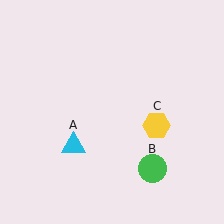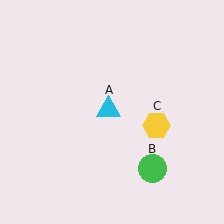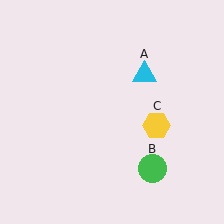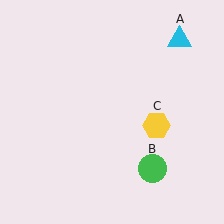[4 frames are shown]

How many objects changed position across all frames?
1 object changed position: cyan triangle (object A).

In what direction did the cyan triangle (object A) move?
The cyan triangle (object A) moved up and to the right.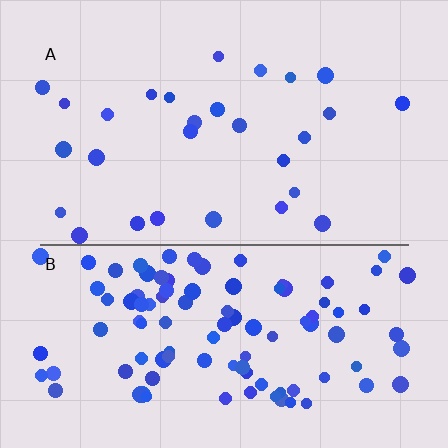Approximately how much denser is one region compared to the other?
Approximately 3.7× — region B over region A.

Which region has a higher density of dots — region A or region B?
B (the bottom).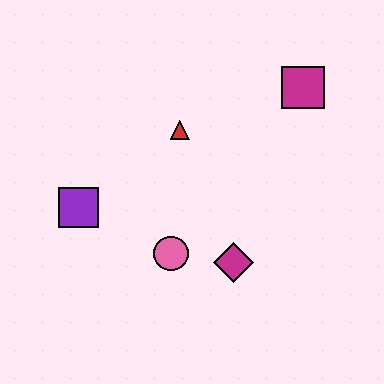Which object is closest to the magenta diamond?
The pink circle is closest to the magenta diamond.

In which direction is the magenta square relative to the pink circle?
The magenta square is above the pink circle.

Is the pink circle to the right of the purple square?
Yes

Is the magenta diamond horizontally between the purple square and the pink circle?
No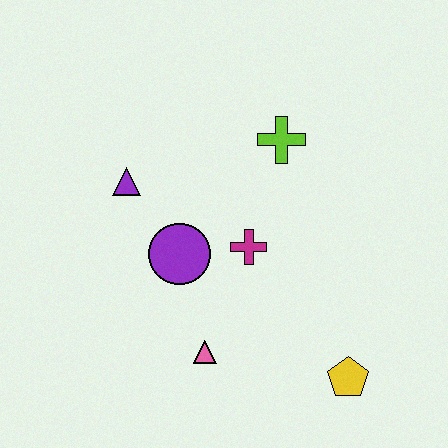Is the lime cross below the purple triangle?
No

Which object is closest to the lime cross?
The magenta cross is closest to the lime cross.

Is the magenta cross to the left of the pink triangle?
No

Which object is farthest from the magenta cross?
The yellow pentagon is farthest from the magenta cross.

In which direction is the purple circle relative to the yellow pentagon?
The purple circle is to the left of the yellow pentagon.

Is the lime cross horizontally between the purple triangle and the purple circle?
No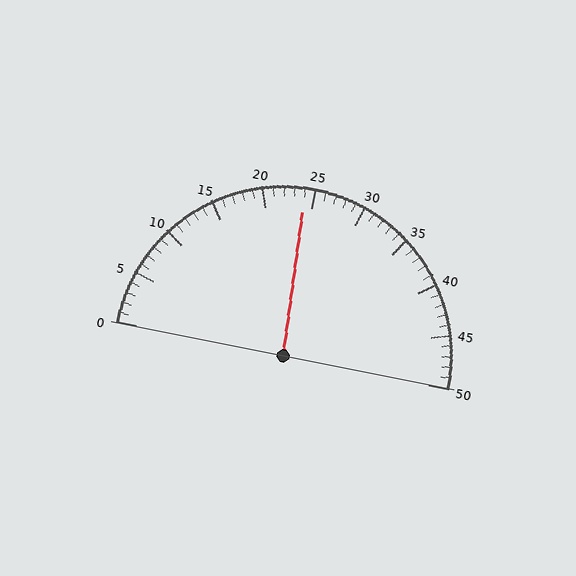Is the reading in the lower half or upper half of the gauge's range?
The reading is in the lower half of the range (0 to 50).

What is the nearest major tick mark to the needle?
The nearest major tick mark is 25.